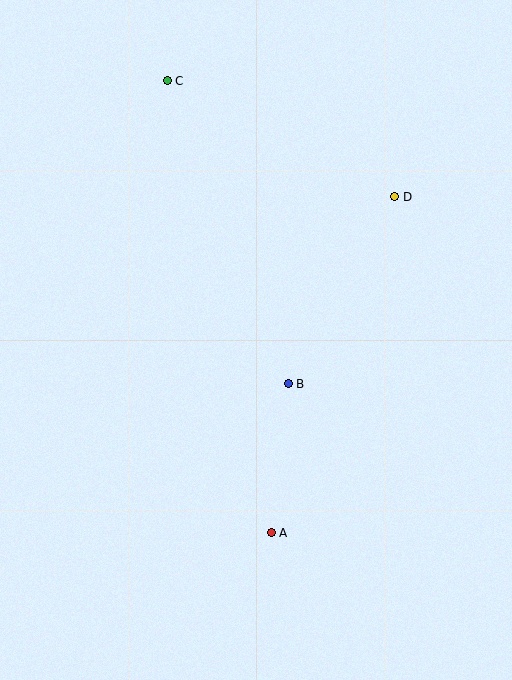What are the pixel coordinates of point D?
Point D is at (395, 197).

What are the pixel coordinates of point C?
Point C is at (167, 81).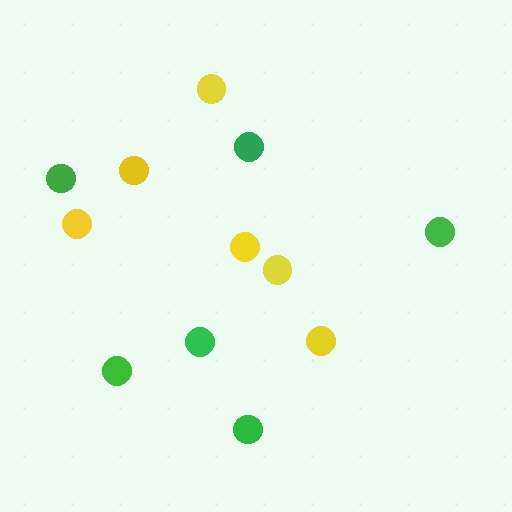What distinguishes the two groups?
There are 2 groups: one group of yellow circles (6) and one group of green circles (6).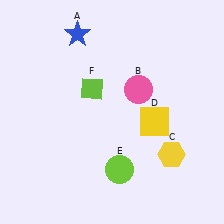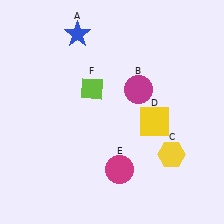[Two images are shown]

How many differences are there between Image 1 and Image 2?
There are 2 differences between the two images.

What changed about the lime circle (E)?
In Image 1, E is lime. In Image 2, it changed to magenta.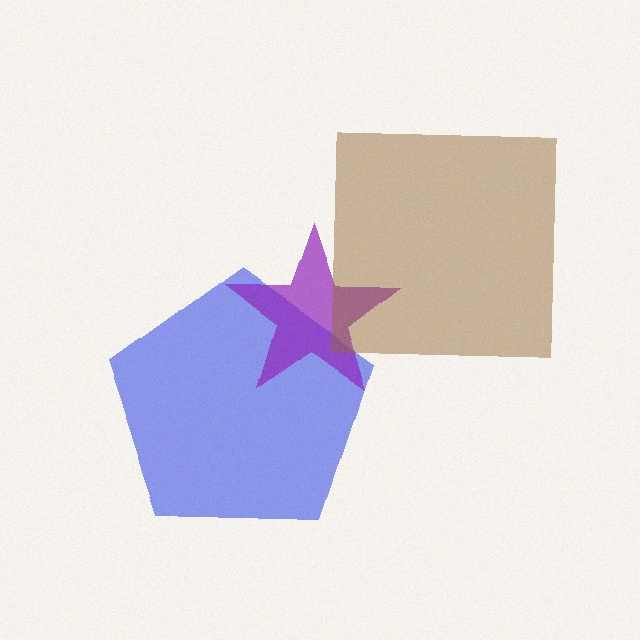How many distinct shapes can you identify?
There are 3 distinct shapes: a blue pentagon, a purple star, a brown square.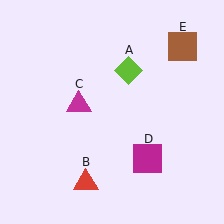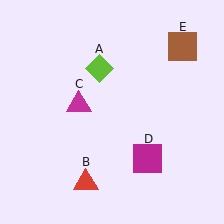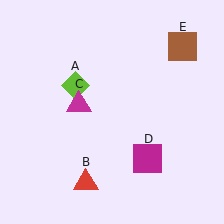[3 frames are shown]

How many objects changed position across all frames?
1 object changed position: lime diamond (object A).